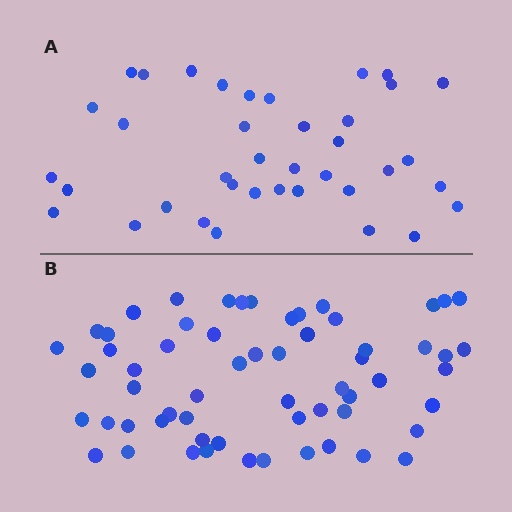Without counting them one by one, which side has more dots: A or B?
Region B (the bottom region) has more dots.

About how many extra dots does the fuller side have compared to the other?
Region B has approximately 20 more dots than region A.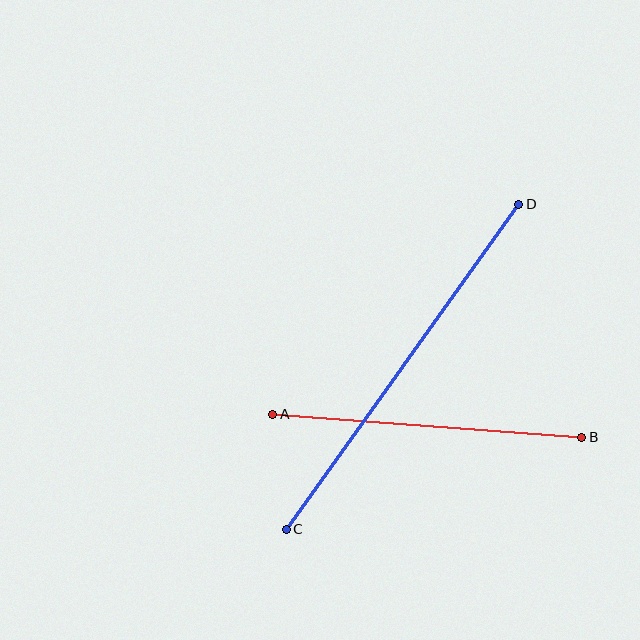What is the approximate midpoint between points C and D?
The midpoint is at approximately (403, 367) pixels.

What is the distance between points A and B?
The distance is approximately 310 pixels.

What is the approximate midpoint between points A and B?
The midpoint is at approximately (427, 426) pixels.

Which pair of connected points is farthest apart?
Points C and D are farthest apart.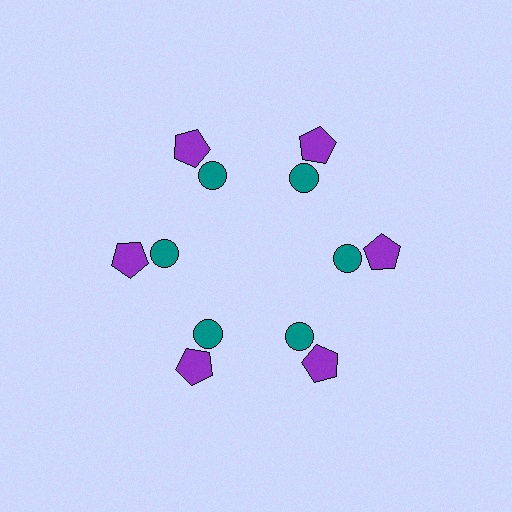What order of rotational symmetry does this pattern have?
This pattern has 6-fold rotational symmetry.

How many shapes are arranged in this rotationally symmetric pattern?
There are 12 shapes, arranged in 6 groups of 2.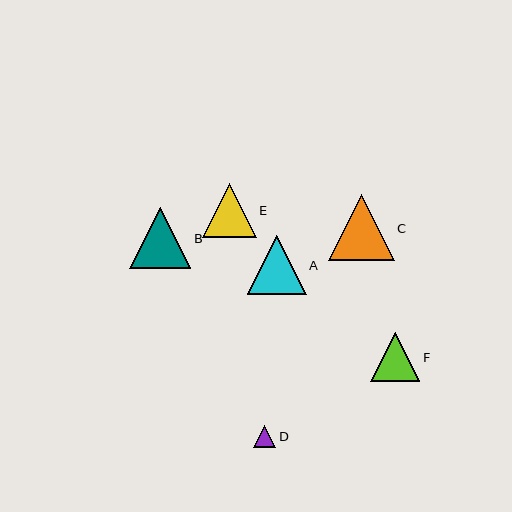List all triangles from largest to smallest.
From largest to smallest: C, B, A, E, F, D.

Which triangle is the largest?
Triangle C is the largest with a size of approximately 66 pixels.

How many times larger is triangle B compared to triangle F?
Triangle B is approximately 1.3 times the size of triangle F.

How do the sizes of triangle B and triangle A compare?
Triangle B and triangle A are approximately the same size.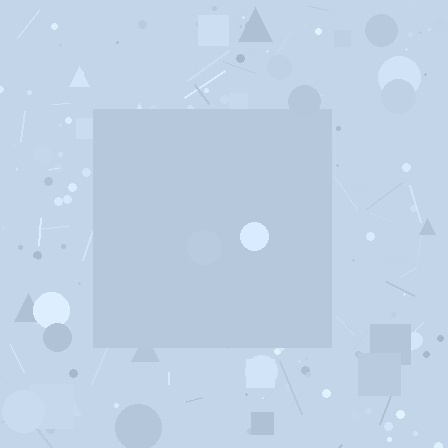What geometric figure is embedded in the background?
A square is embedded in the background.